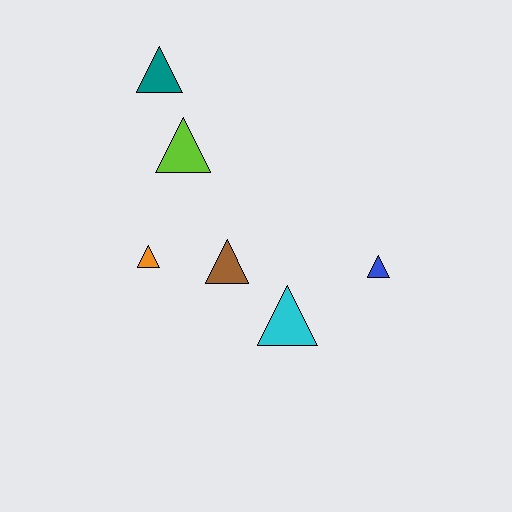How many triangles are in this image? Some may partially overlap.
There are 6 triangles.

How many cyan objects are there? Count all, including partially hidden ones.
There is 1 cyan object.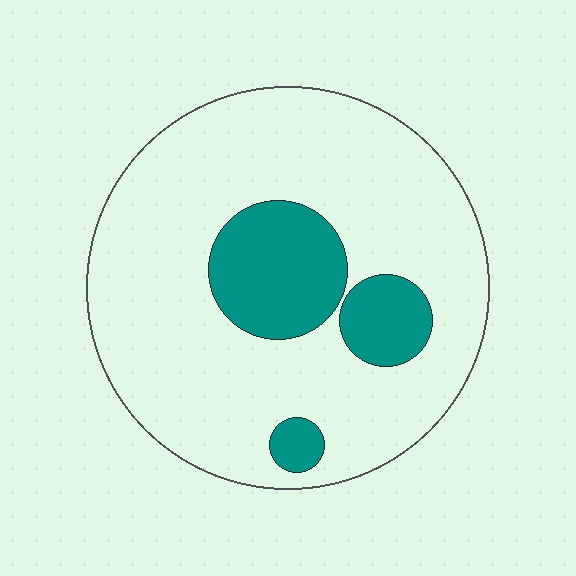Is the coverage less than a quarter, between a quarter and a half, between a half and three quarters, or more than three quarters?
Less than a quarter.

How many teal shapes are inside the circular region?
3.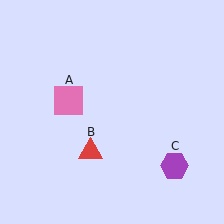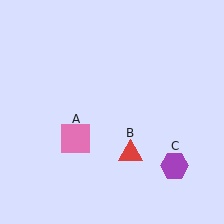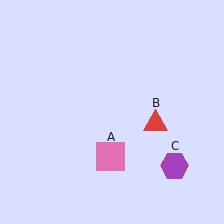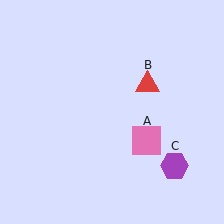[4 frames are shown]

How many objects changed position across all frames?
2 objects changed position: pink square (object A), red triangle (object B).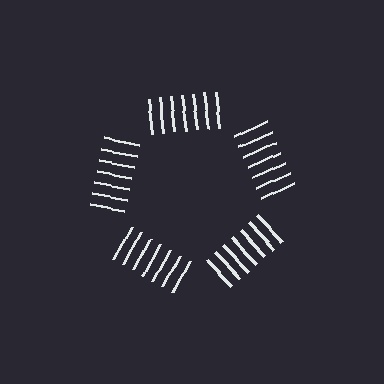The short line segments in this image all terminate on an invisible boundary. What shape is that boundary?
An illusory pentagon — the line segments terminate on its edges but no continuous stroke is drawn.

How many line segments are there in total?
35 — 7 along each of the 5 edges.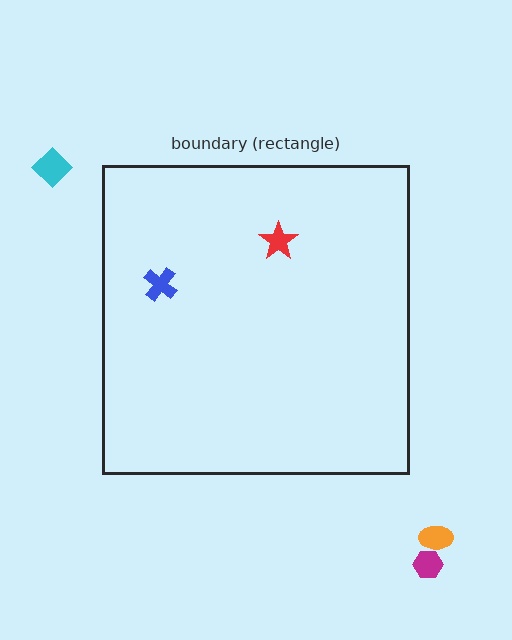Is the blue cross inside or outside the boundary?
Inside.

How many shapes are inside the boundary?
2 inside, 3 outside.